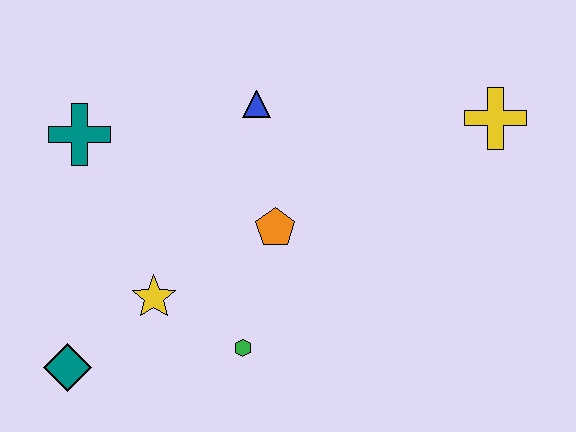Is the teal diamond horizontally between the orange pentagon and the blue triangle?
No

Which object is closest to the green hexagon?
The yellow star is closest to the green hexagon.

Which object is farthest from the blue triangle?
The teal diamond is farthest from the blue triangle.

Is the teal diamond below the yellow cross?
Yes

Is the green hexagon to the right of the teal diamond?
Yes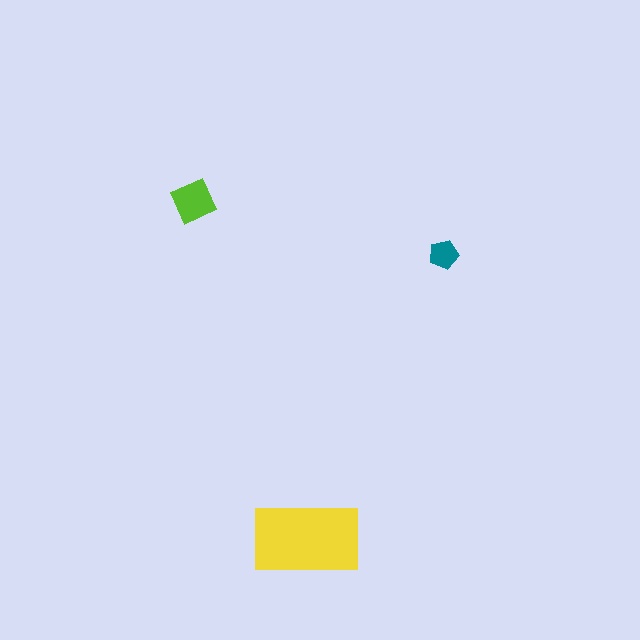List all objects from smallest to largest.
The teal pentagon, the lime diamond, the yellow rectangle.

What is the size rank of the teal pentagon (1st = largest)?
3rd.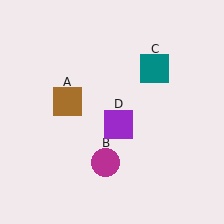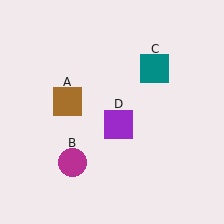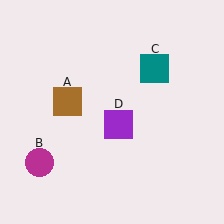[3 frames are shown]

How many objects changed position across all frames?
1 object changed position: magenta circle (object B).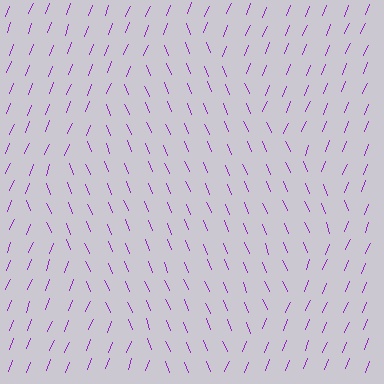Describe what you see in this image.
The image is filled with small purple line segments. A diamond region in the image has lines oriented differently from the surrounding lines, creating a visible texture boundary.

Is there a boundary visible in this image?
Yes, there is a texture boundary formed by a change in line orientation.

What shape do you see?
I see a diamond.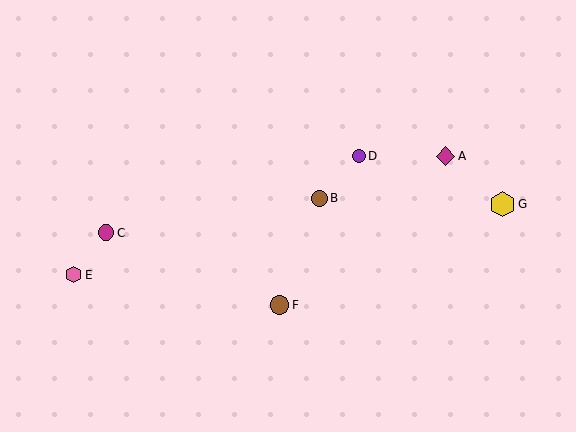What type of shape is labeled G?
Shape G is a yellow hexagon.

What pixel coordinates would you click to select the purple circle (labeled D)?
Click at (359, 156) to select the purple circle D.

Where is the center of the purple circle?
The center of the purple circle is at (359, 156).